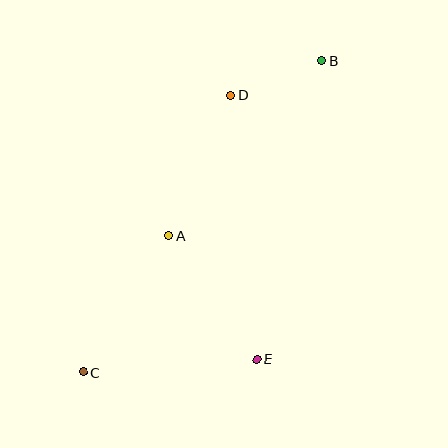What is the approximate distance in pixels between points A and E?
The distance between A and E is approximately 151 pixels.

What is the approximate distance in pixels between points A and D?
The distance between A and D is approximately 154 pixels.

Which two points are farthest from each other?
Points B and C are farthest from each other.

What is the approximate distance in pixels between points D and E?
The distance between D and E is approximately 264 pixels.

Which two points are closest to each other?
Points B and D are closest to each other.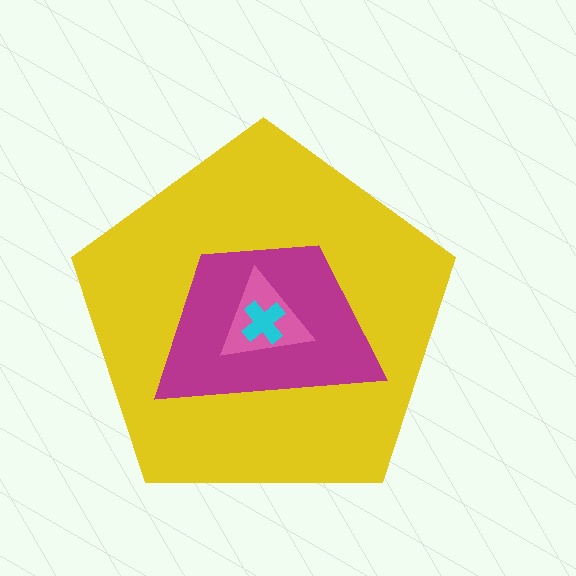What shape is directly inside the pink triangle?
The cyan cross.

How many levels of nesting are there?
4.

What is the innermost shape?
The cyan cross.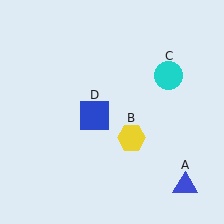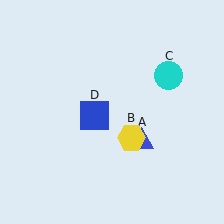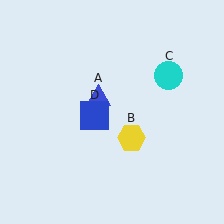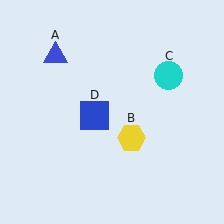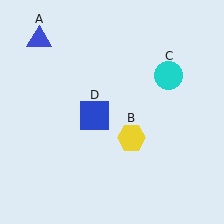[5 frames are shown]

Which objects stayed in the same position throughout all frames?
Yellow hexagon (object B) and cyan circle (object C) and blue square (object D) remained stationary.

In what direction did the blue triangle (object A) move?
The blue triangle (object A) moved up and to the left.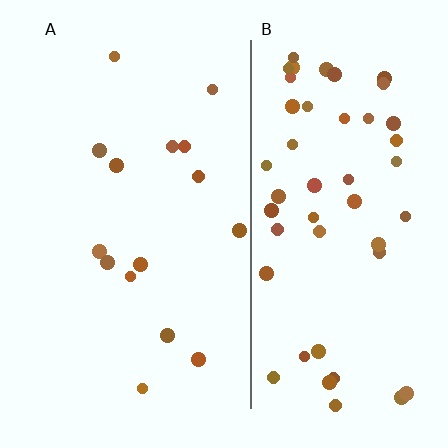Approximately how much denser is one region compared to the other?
Approximately 3.3× — region B over region A.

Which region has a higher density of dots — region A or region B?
B (the right).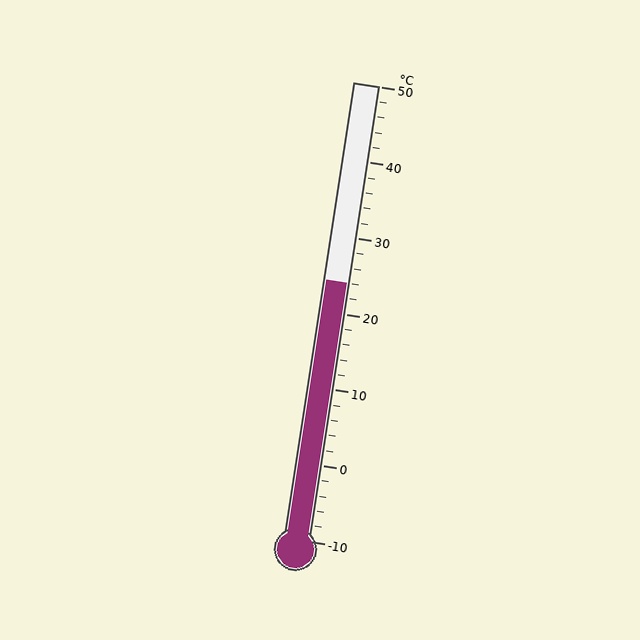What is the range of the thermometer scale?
The thermometer scale ranges from -10°C to 50°C.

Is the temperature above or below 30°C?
The temperature is below 30°C.